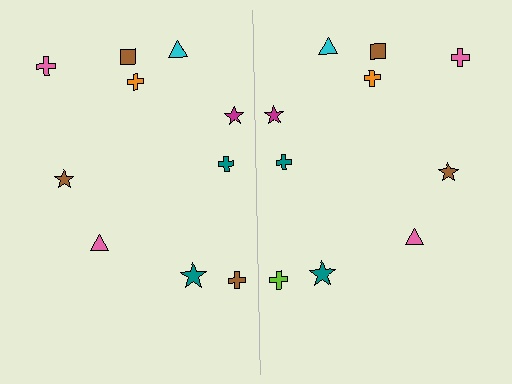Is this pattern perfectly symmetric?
No, the pattern is not perfectly symmetric. The lime cross on the right side breaks the symmetry — its mirror counterpart is brown.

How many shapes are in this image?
There are 20 shapes in this image.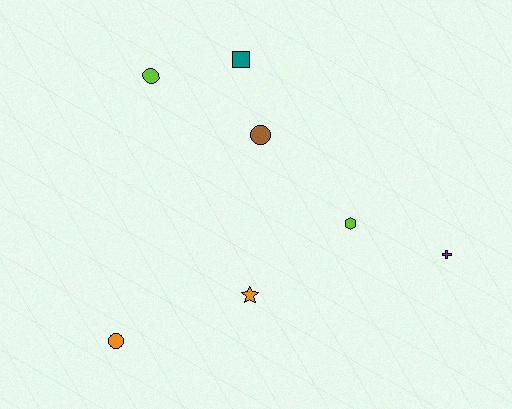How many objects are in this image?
There are 7 objects.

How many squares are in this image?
There is 1 square.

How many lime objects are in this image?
There are 2 lime objects.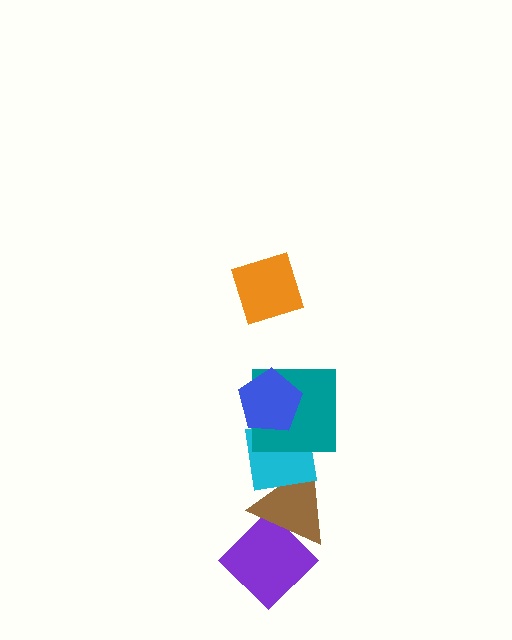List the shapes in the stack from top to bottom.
From top to bottom: the orange diamond, the blue pentagon, the teal square, the cyan square, the brown triangle, the purple diamond.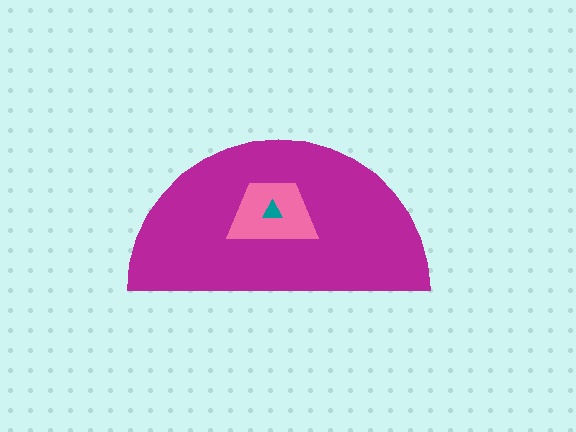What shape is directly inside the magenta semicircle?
The pink trapezoid.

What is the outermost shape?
The magenta semicircle.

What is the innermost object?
The teal triangle.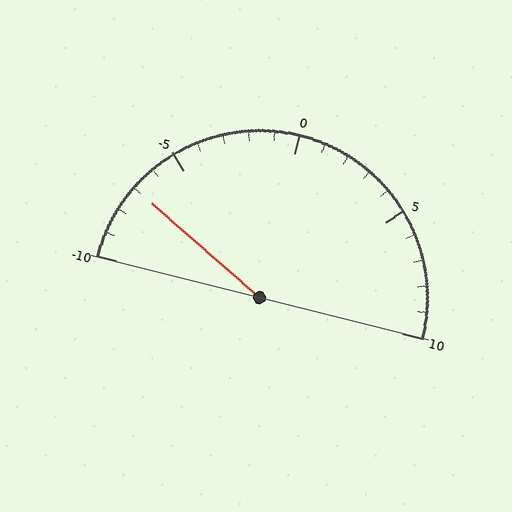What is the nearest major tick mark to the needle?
The nearest major tick mark is -5.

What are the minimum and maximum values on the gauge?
The gauge ranges from -10 to 10.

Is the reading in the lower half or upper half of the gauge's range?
The reading is in the lower half of the range (-10 to 10).